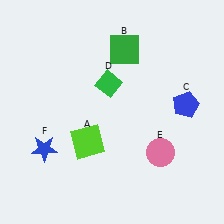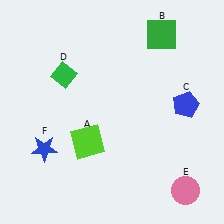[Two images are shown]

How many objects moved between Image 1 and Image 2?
3 objects moved between the two images.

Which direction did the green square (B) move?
The green square (B) moved right.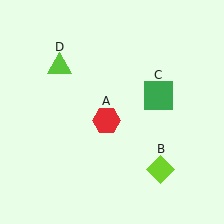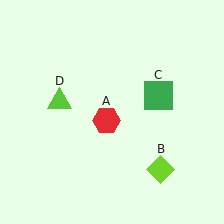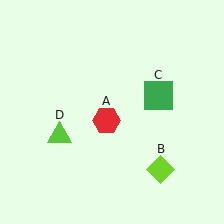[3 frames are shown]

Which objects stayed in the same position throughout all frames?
Red hexagon (object A) and lime diamond (object B) and green square (object C) remained stationary.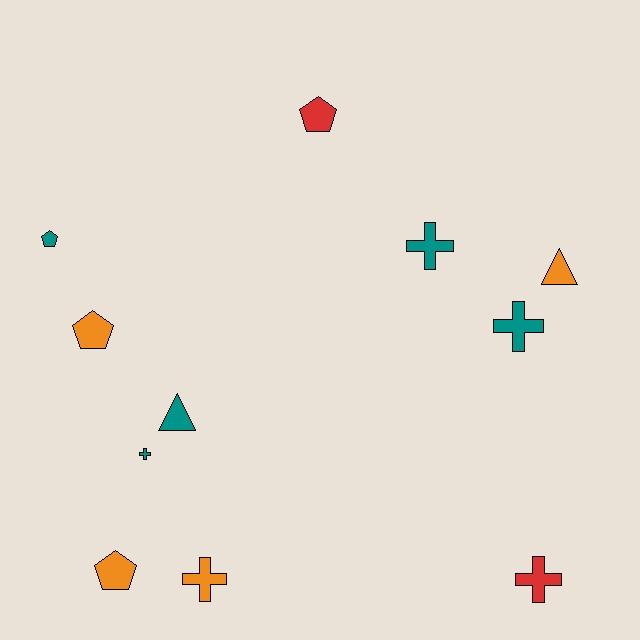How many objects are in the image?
There are 11 objects.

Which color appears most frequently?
Teal, with 5 objects.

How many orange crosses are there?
There is 1 orange cross.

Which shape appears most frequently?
Cross, with 5 objects.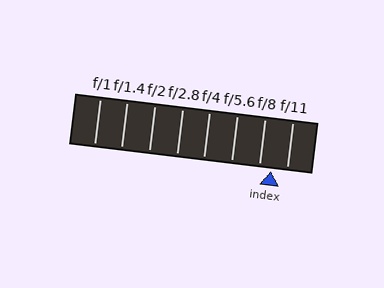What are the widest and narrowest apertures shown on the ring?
The widest aperture shown is f/1 and the narrowest is f/11.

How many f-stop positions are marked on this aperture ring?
There are 8 f-stop positions marked.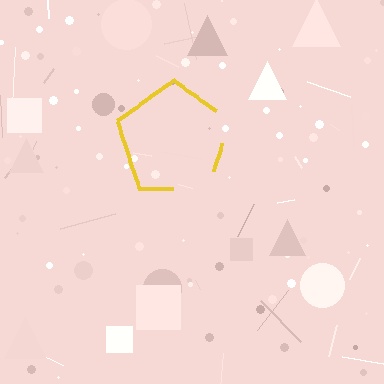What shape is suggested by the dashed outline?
The dashed outline suggests a pentagon.